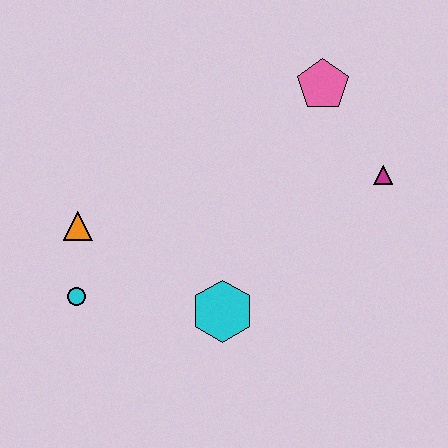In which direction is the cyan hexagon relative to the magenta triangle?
The cyan hexagon is to the left of the magenta triangle.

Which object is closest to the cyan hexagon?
The cyan circle is closest to the cyan hexagon.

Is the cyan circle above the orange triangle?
No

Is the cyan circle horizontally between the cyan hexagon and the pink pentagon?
No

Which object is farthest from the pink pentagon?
The cyan circle is farthest from the pink pentagon.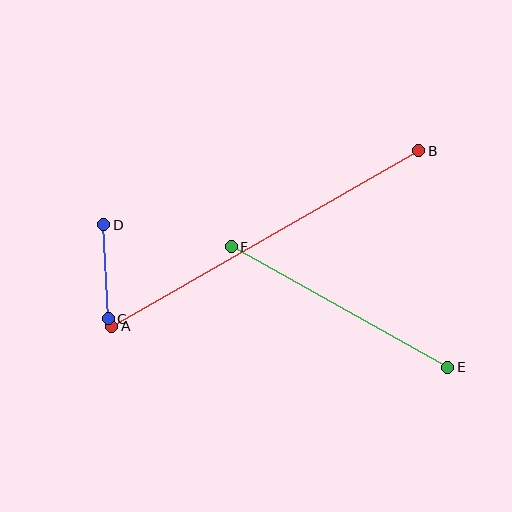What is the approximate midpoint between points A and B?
The midpoint is at approximately (265, 239) pixels.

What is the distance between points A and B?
The distance is approximately 354 pixels.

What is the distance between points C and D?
The distance is approximately 94 pixels.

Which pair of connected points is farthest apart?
Points A and B are farthest apart.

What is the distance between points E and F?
The distance is approximately 248 pixels.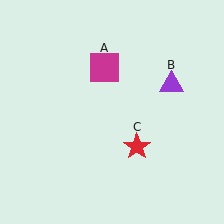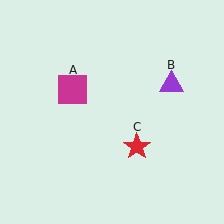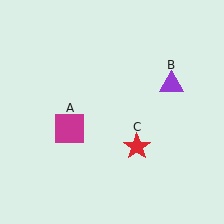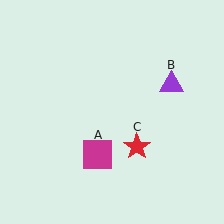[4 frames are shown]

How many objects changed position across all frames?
1 object changed position: magenta square (object A).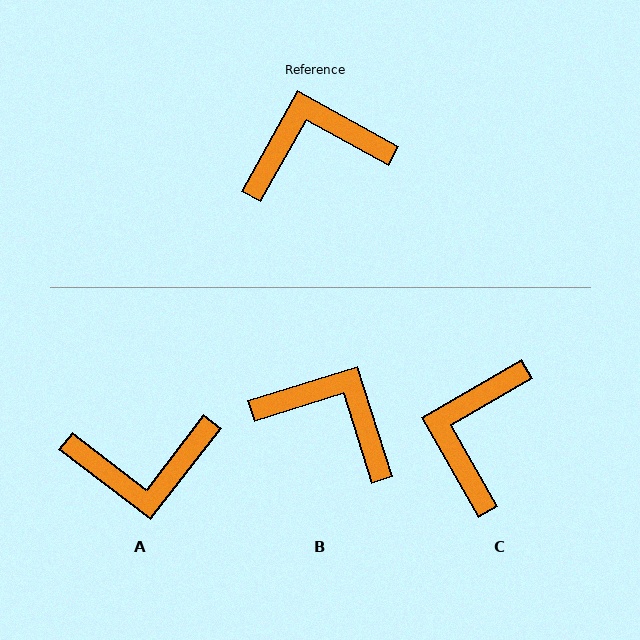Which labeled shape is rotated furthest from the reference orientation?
A, about 172 degrees away.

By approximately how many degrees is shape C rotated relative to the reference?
Approximately 59 degrees counter-clockwise.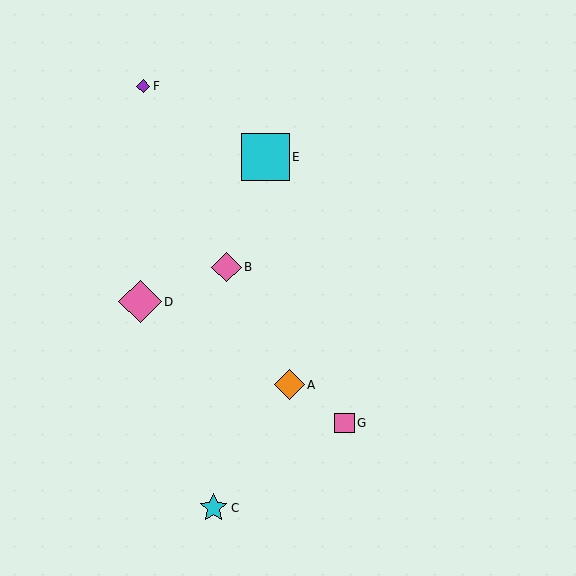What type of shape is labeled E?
Shape E is a cyan square.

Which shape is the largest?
The cyan square (labeled E) is the largest.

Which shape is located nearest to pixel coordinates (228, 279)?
The pink diamond (labeled B) at (227, 267) is nearest to that location.